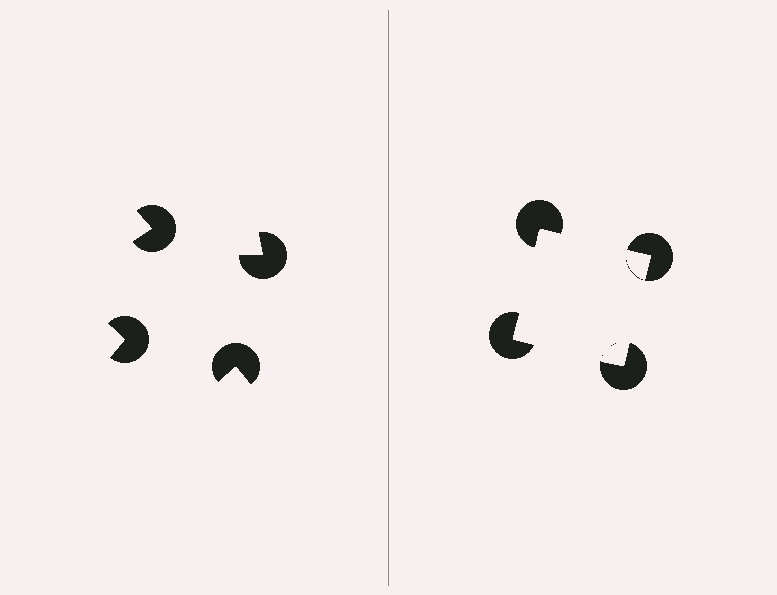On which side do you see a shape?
An illusory square appears on the right side. On the left side the wedge cuts are rotated, so no coherent shape forms.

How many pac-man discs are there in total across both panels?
8 — 4 on each side.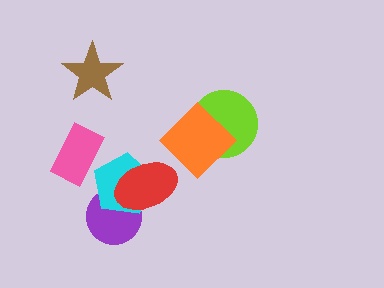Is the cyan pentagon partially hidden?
Yes, it is partially covered by another shape.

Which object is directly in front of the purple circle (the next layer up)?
The cyan pentagon is directly in front of the purple circle.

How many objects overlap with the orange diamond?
1 object overlaps with the orange diamond.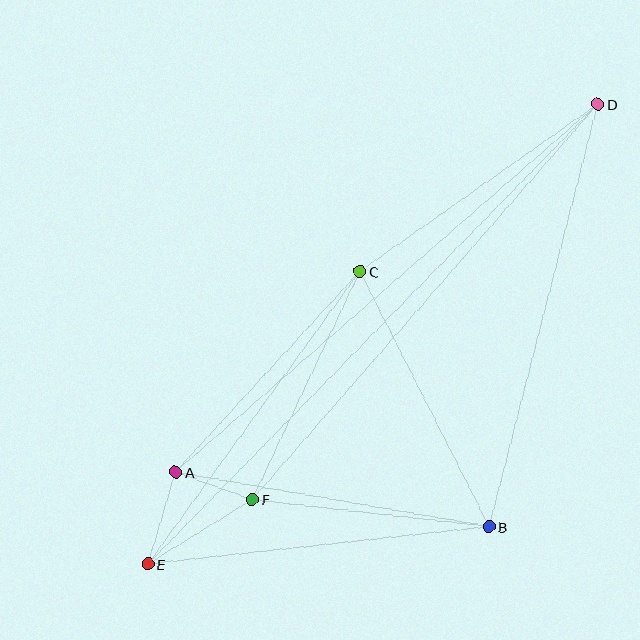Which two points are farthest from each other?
Points D and E are farthest from each other.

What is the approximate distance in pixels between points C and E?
The distance between C and E is approximately 361 pixels.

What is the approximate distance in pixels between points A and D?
The distance between A and D is approximately 560 pixels.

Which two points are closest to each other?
Points A and F are closest to each other.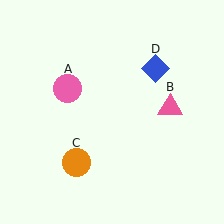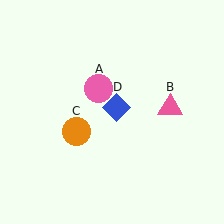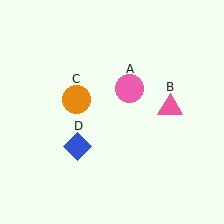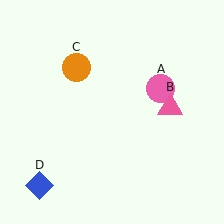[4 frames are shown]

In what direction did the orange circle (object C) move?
The orange circle (object C) moved up.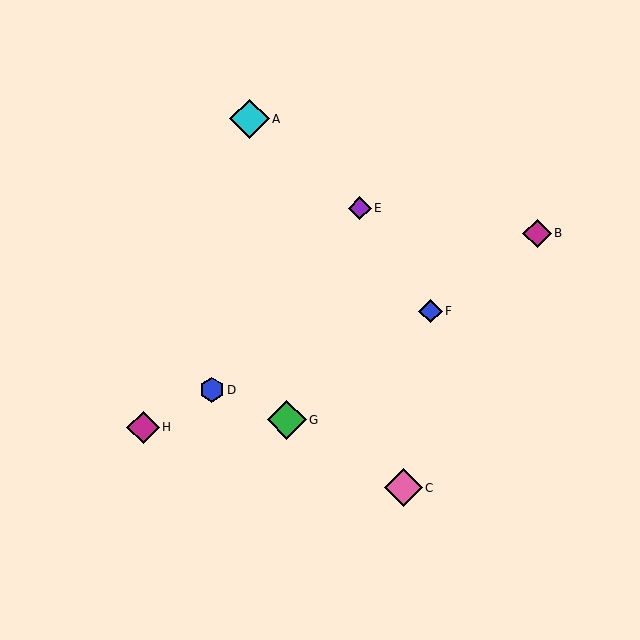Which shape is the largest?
The cyan diamond (labeled A) is the largest.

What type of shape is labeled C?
Shape C is a pink diamond.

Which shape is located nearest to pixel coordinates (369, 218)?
The purple diamond (labeled E) at (360, 208) is nearest to that location.